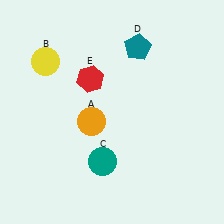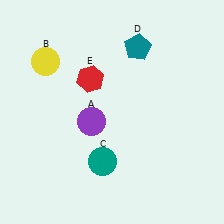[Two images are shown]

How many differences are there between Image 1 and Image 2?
There is 1 difference between the two images.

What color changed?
The circle (A) changed from orange in Image 1 to purple in Image 2.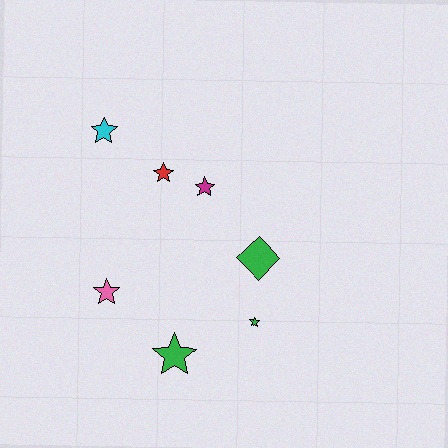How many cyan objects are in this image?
There is 1 cyan object.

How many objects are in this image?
There are 7 objects.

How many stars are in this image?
There are 6 stars.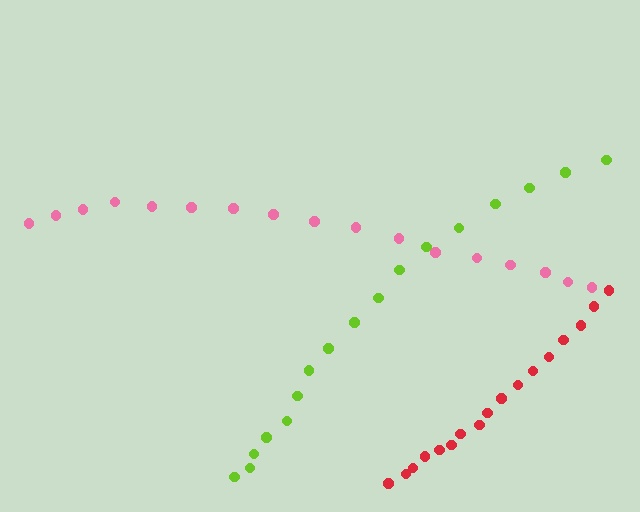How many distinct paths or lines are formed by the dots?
There are 3 distinct paths.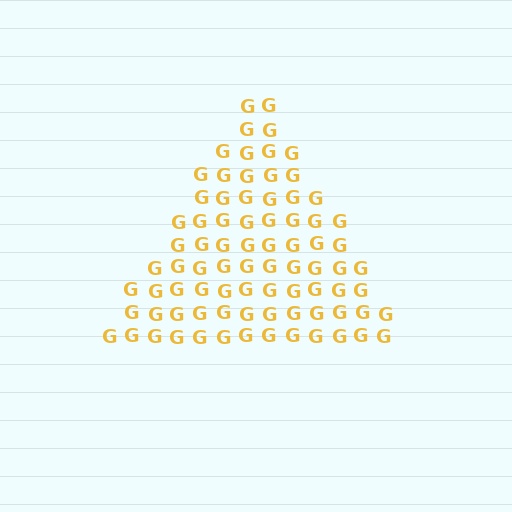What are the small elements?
The small elements are letter G's.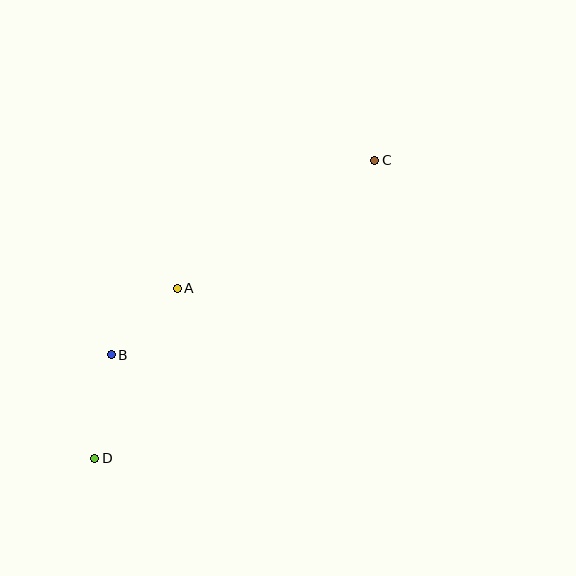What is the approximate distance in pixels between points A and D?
The distance between A and D is approximately 189 pixels.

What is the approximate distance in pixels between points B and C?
The distance between B and C is approximately 327 pixels.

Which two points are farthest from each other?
Points C and D are farthest from each other.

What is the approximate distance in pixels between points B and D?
The distance between B and D is approximately 105 pixels.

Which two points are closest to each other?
Points A and B are closest to each other.